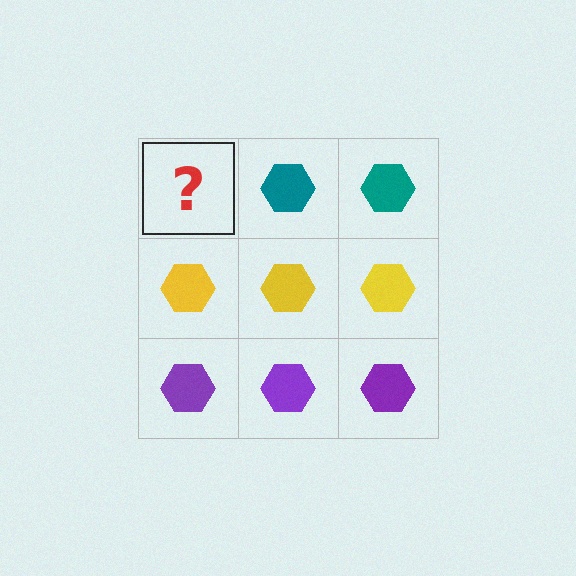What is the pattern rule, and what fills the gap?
The rule is that each row has a consistent color. The gap should be filled with a teal hexagon.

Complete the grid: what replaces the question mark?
The question mark should be replaced with a teal hexagon.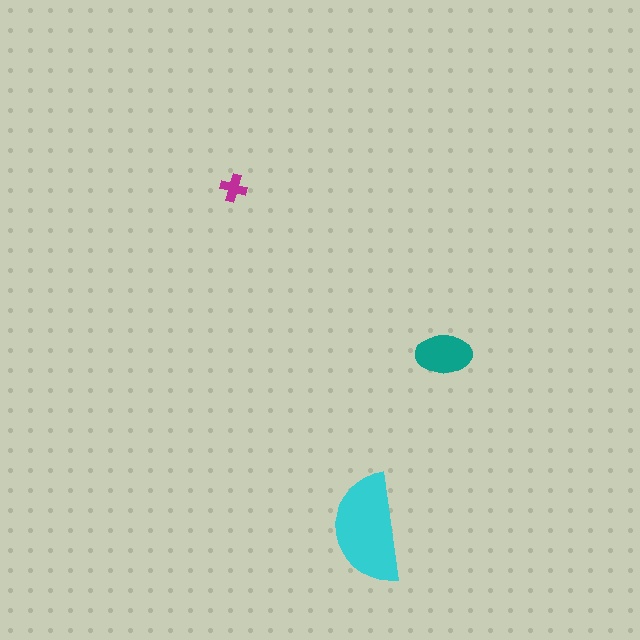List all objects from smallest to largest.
The magenta cross, the teal ellipse, the cyan semicircle.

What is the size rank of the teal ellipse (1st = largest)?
2nd.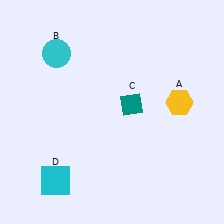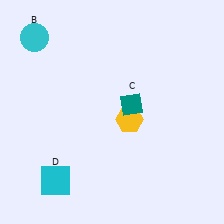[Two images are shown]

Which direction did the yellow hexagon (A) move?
The yellow hexagon (A) moved left.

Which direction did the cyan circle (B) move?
The cyan circle (B) moved left.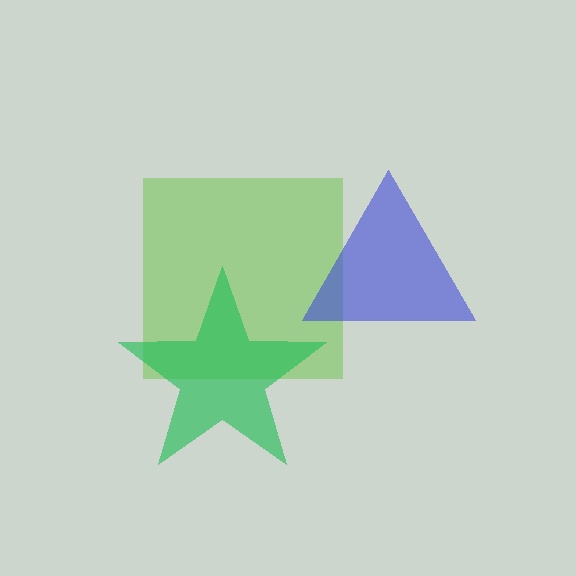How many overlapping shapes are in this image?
There are 3 overlapping shapes in the image.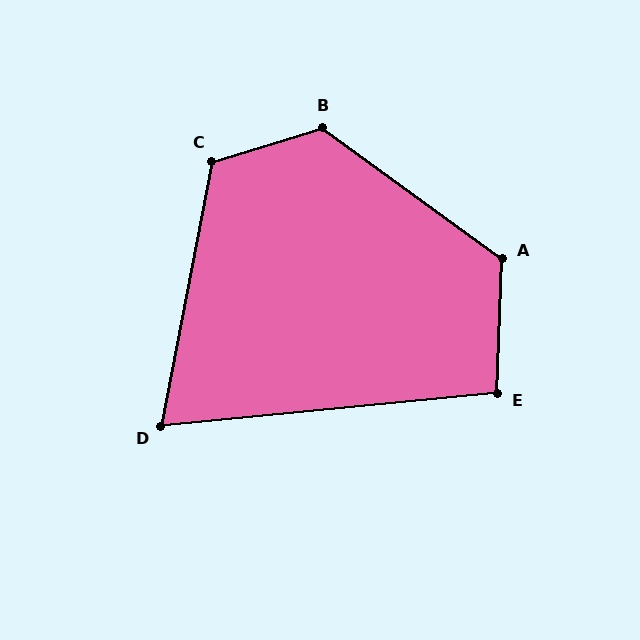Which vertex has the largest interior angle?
B, at approximately 127 degrees.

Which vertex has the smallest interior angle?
D, at approximately 73 degrees.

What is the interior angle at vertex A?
Approximately 124 degrees (obtuse).